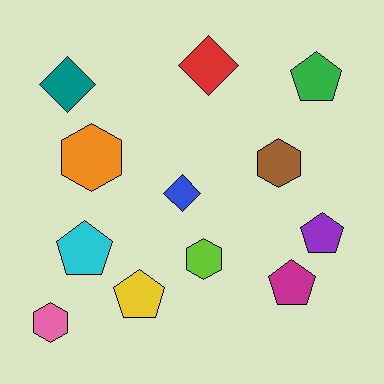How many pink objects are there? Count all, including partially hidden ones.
There is 1 pink object.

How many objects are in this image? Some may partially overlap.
There are 12 objects.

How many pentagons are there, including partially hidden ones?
There are 5 pentagons.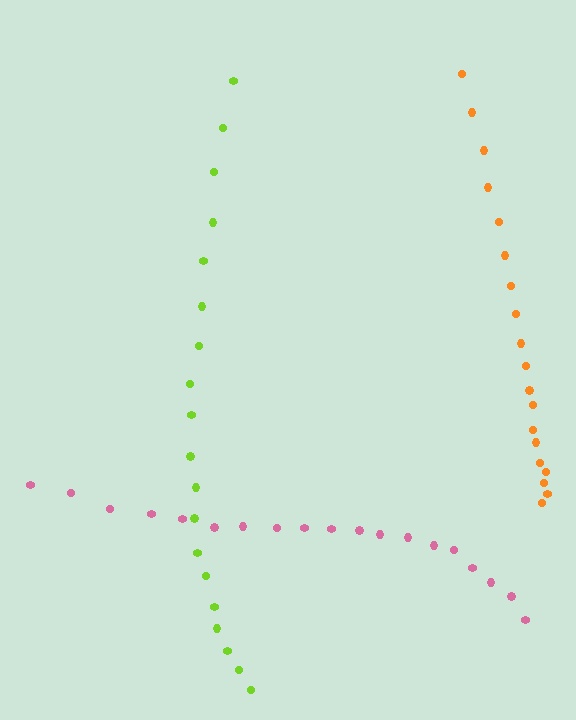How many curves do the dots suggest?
There are 3 distinct paths.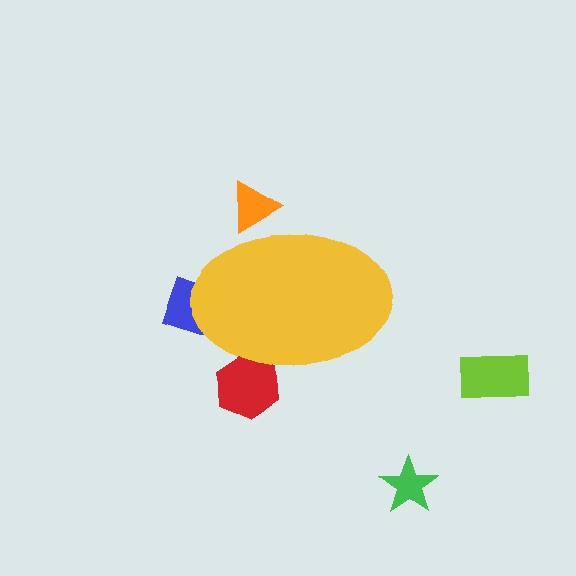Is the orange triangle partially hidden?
Yes, the orange triangle is partially hidden behind the yellow ellipse.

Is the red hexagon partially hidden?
Yes, the red hexagon is partially hidden behind the yellow ellipse.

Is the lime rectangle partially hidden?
No, the lime rectangle is fully visible.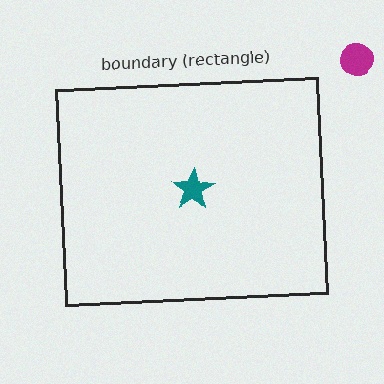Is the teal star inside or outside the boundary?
Inside.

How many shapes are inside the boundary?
1 inside, 1 outside.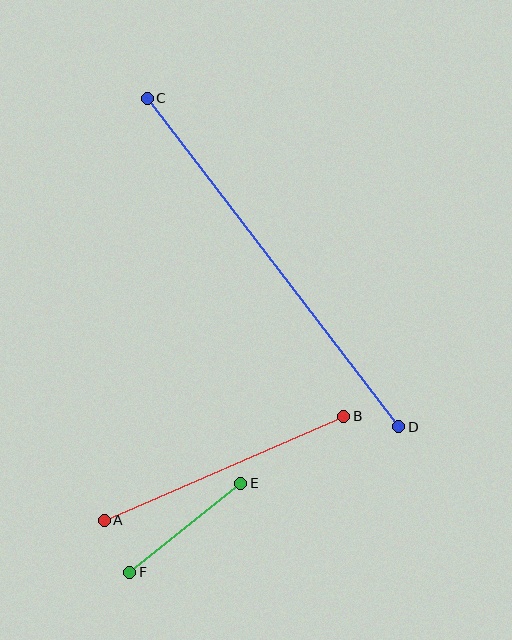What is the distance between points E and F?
The distance is approximately 142 pixels.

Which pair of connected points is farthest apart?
Points C and D are farthest apart.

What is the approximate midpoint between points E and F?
The midpoint is at approximately (185, 528) pixels.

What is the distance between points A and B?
The distance is approximately 261 pixels.